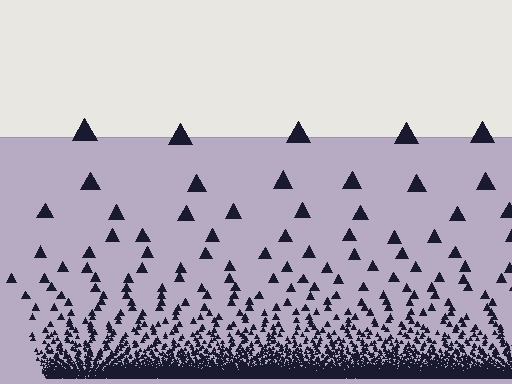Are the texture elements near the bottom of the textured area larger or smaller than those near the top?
Smaller. The gradient is inverted — elements near the bottom are smaller and denser.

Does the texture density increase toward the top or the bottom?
Density increases toward the bottom.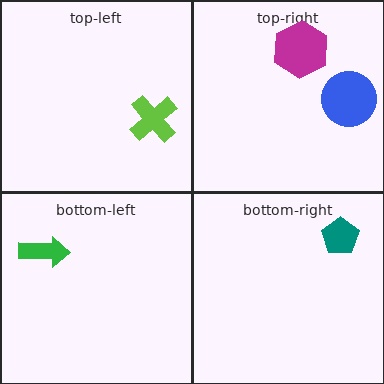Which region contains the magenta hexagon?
The top-right region.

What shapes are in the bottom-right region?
The teal pentagon.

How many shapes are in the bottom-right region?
1.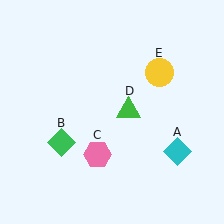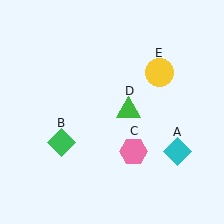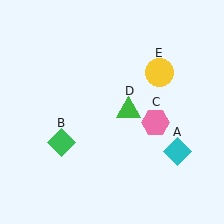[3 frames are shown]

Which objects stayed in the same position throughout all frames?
Cyan diamond (object A) and green diamond (object B) and green triangle (object D) and yellow circle (object E) remained stationary.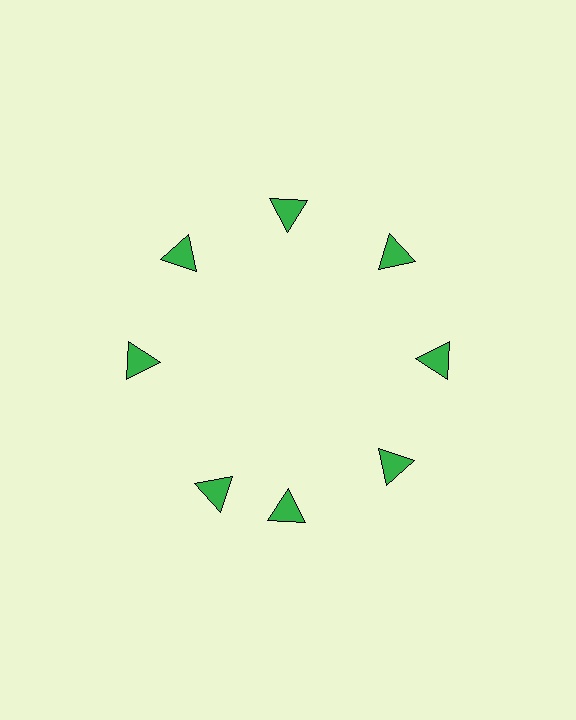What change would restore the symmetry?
The symmetry would be restored by rotating it back into even spacing with its neighbors so that all 8 triangles sit at equal angles and equal distance from the center.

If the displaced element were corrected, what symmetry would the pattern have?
It would have 8-fold rotational symmetry — the pattern would map onto itself every 45 degrees.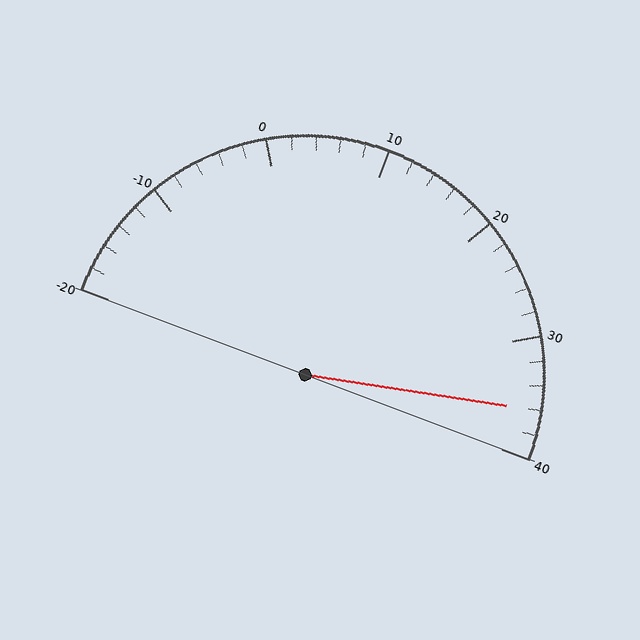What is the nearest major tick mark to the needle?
The nearest major tick mark is 40.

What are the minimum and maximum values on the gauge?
The gauge ranges from -20 to 40.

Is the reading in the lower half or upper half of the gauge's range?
The reading is in the upper half of the range (-20 to 40).